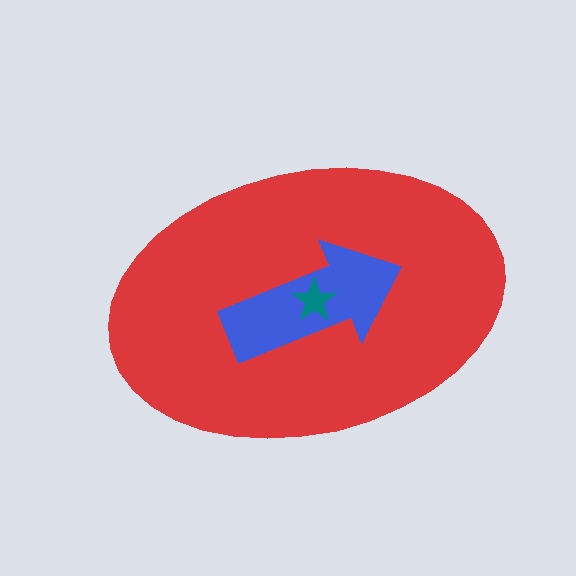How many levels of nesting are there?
3.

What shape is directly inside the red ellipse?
The blue arrow.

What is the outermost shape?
The red ellipse.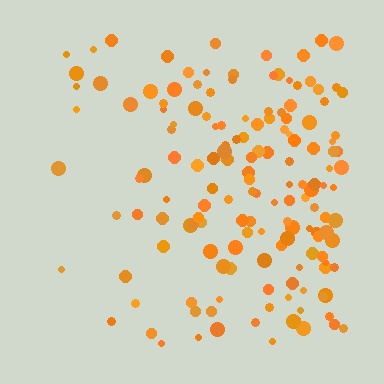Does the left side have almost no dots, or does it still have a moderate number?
Still a moderate number, just noticeably fewer than the right.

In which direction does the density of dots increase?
From left to right, with the right side densest.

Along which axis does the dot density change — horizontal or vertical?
Horizontal.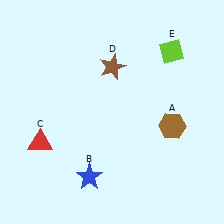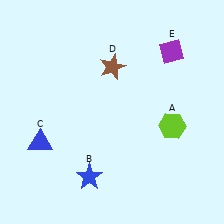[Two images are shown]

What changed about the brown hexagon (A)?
In Image 1, A is brown. In Image 2, it changed to lime.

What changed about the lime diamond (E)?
In Image 1, E is lime. In Image 2, it changed to purple.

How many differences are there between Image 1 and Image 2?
There are 3 differences between the two images.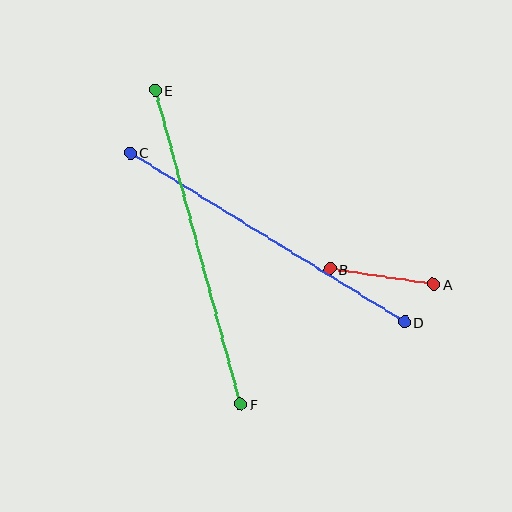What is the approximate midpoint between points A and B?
The midpoint is at approximately (382, 277) pixels.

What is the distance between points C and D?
The distance is approximately 322 pixels.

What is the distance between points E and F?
The distance is approximately 325 pixels.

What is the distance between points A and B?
The distance is approximately 105 pixels.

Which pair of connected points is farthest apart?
Points E and F are farthest apart.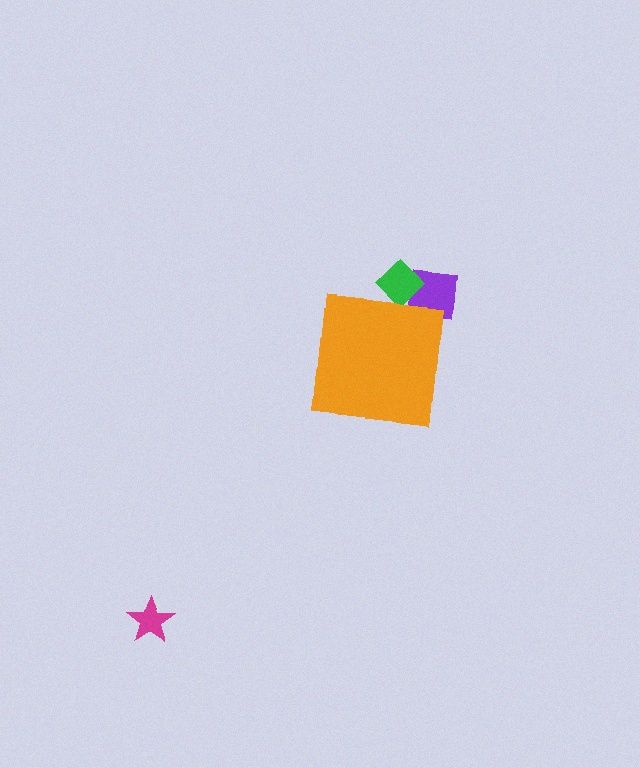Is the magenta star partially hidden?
No, the magenta star is fully visible.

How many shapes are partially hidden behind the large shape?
2 shapes are partially hidden.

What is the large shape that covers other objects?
An orange square.